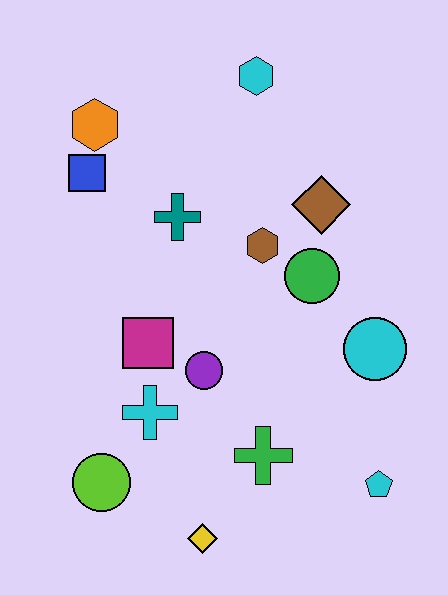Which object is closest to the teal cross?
The brown hexagon is closest to the teal cross.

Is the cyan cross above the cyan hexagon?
No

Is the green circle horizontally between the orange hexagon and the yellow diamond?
No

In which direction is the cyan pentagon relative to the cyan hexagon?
The cyan pentagon is below the cyan hexagon.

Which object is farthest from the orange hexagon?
The cyan pentagon is farthest from the orange hexagon.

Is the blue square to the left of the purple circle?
Yes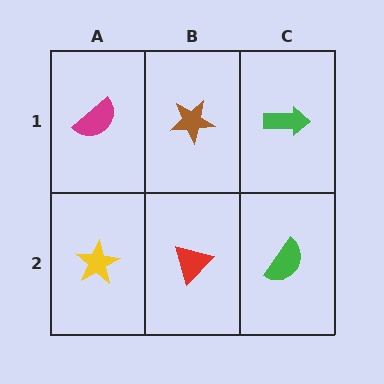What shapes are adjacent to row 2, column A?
A magenta semicircle (row 1, column A), a red triangle (row 2, column B).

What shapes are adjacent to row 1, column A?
A yellow star (row 2, column A), a brown star (row 1, column B).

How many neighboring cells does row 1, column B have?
3.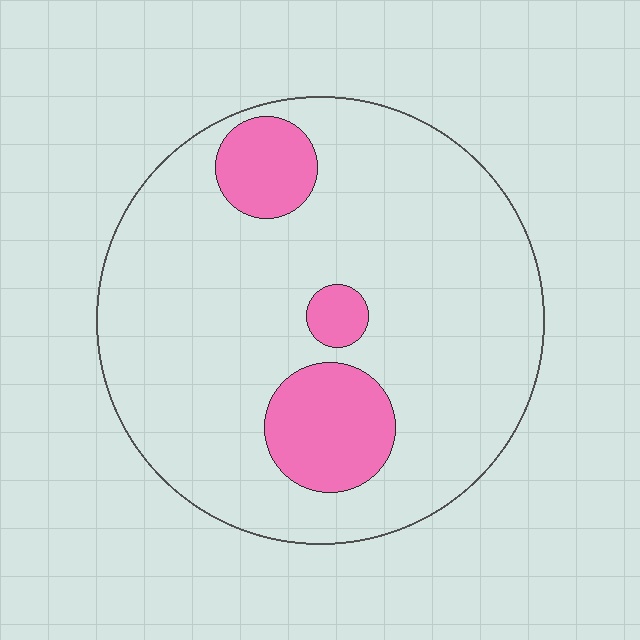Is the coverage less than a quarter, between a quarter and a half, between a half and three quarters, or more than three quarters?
Less than a quarter.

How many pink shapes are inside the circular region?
3.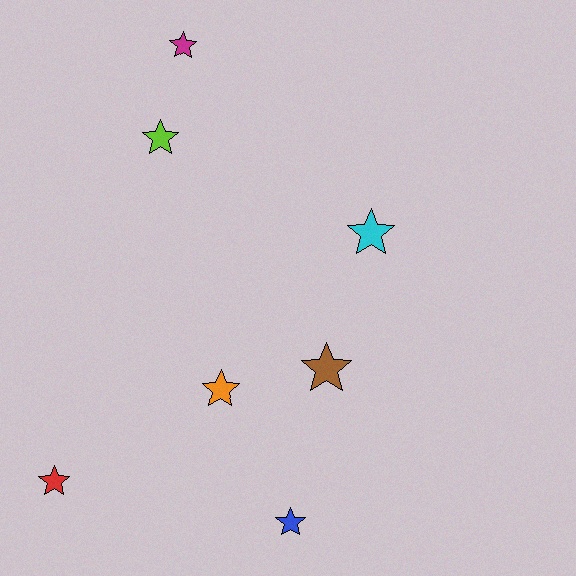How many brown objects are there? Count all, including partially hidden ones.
There is 1 brown object.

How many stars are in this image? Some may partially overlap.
There are 7 stars.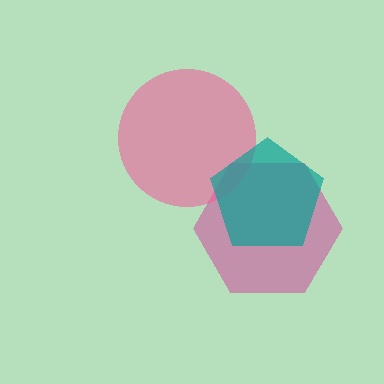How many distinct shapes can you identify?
There are 3 distinct shapes: a magenta hexagon, a pink circle, a teal pentagon.